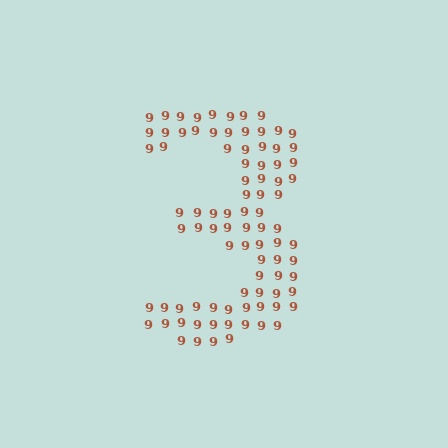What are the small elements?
The small elements are digit 9's.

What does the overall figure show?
The overall figure shows the digit 3.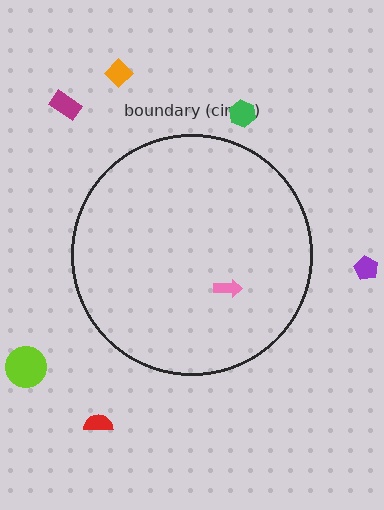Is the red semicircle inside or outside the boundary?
Outside.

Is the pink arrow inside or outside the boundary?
Inside.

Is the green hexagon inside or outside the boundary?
Outside.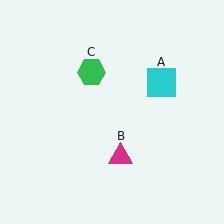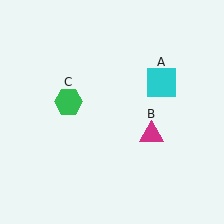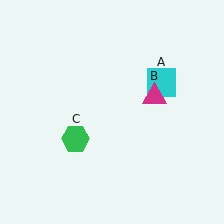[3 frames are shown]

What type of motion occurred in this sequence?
The magenta triangle (object B), green hexagon (object C) rotated counterclockwise around the center of the scene.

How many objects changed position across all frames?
2 objects changed position: magenta triangle (object B), green hexagon (object C).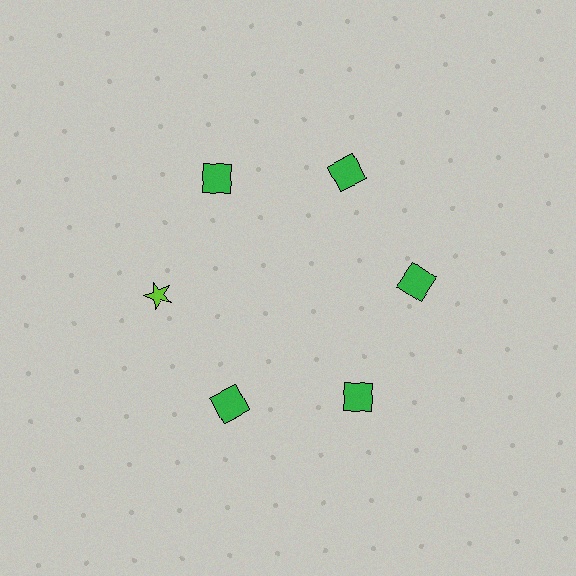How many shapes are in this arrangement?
There are 6 shapes arranged in a ring pattern.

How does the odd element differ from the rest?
It differs in both color (lime instead of green) and shape (star instead of square).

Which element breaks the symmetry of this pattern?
The lime star at roughly the 9 o'clock position breaks the symmetry. All other shapes are green squares.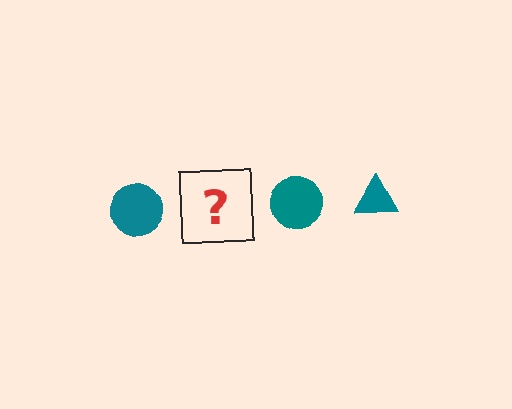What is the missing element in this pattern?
The missing element is a teal triangle.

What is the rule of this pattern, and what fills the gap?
The rule is that the pattern cycles through circle, triangle shapes in teal. The gap should be filled with a teal triangle.